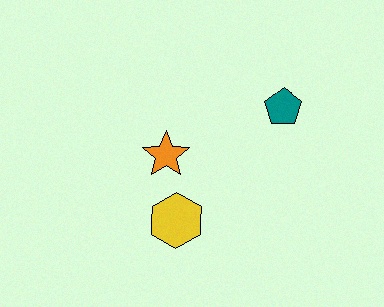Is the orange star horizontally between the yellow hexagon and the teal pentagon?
No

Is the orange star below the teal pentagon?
Yes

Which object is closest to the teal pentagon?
The orange star is closest to the teal pentagon.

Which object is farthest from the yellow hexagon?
The teal pentagon is farthest from the yellow hexagon.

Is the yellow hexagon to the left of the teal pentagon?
Yes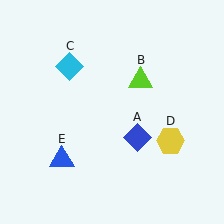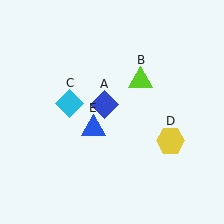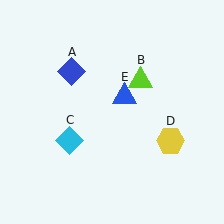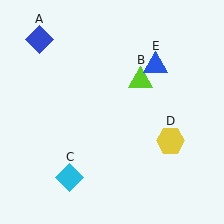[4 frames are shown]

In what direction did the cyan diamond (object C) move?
The cyan diamond (object C) moved down.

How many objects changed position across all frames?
3 objects changed position: blue diamond (object A), cyan diamond (object C), blue triangle (object E).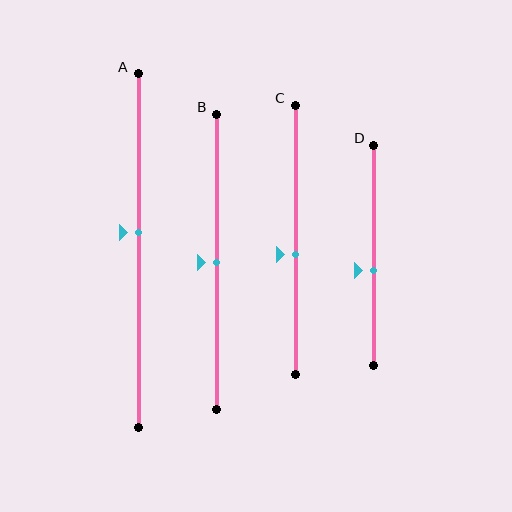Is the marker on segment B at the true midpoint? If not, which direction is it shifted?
Yes, the marker on segment B is at the true midpoint.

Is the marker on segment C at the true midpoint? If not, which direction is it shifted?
No, the marker on segment C is shifted downward by about 5% of the segment length.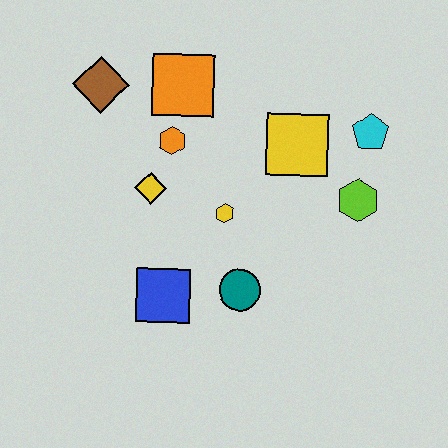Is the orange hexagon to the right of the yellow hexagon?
No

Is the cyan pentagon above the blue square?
Yes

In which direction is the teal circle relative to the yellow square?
The teal circle is below the yellow square.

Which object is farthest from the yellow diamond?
The cyan pentagon is farthest from the yellow diamond.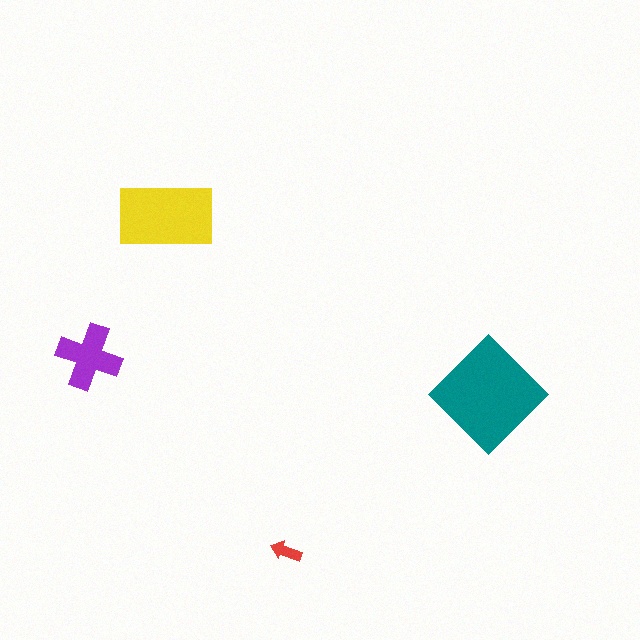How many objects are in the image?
There are 4 objects in the image.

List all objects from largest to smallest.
The teal diamond, the yellow rectangle, the purple cross, the red arrow.